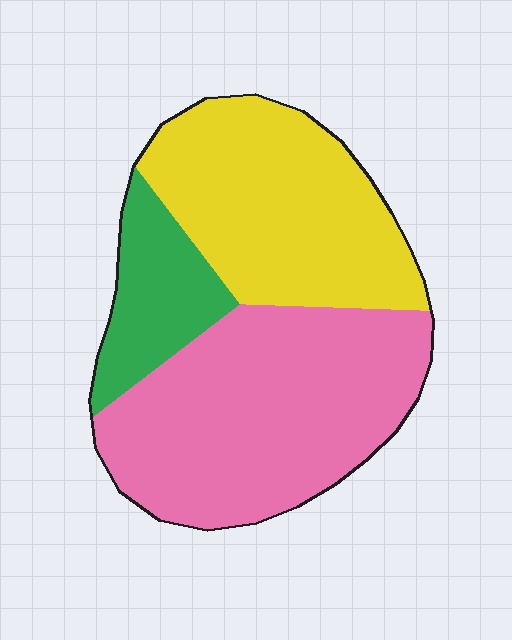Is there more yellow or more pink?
Pink.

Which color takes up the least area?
Green, at roughly 15%.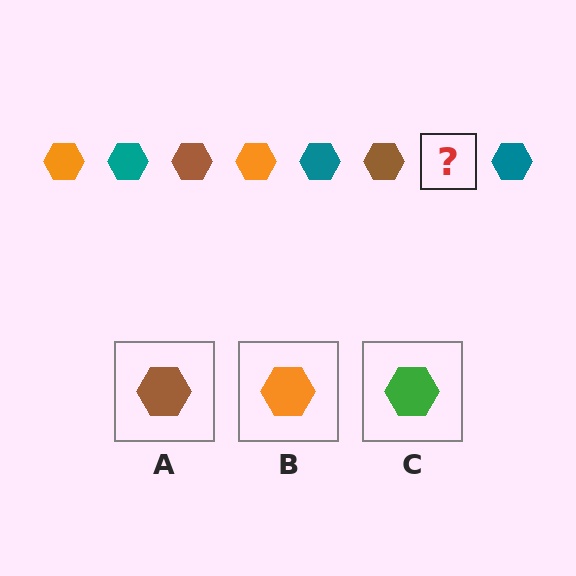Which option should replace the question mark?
Option B.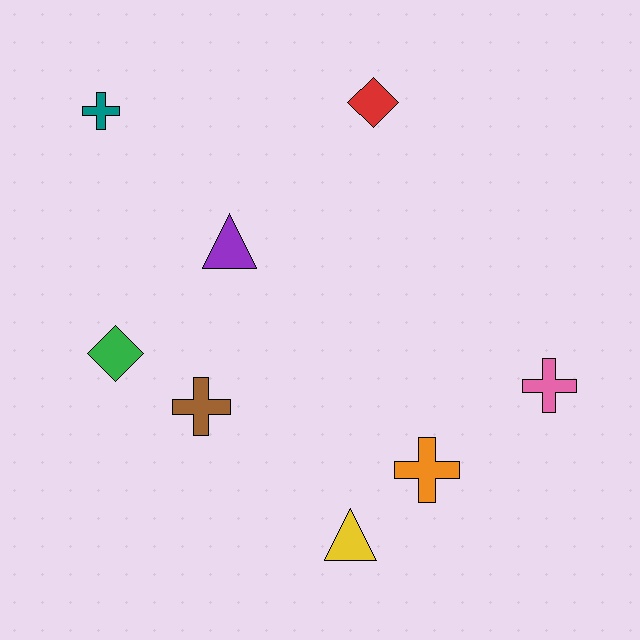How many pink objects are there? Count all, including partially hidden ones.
There is 1 pink object.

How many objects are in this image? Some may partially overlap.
There are 8 objects.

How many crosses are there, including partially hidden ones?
There are 4 crosses.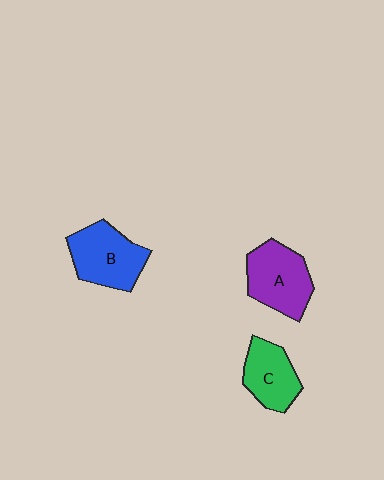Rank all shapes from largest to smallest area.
From largest to smallest: B (blue), A (purple), C (green).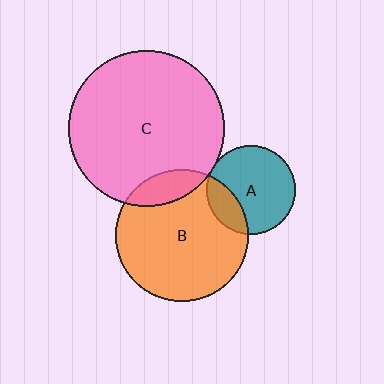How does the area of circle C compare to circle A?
Approximately 3.1 times.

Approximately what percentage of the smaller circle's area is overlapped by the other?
Approximately 20%.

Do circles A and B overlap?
Yes.